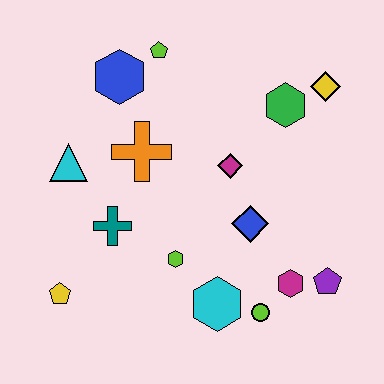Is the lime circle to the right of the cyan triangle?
Yes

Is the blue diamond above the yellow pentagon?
Yes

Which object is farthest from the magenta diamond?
The yellow pentagon is farthest from the magenta diamond.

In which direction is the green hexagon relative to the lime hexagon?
The green hexagon is above the lime hexagon.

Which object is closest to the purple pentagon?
The magenta hexagon is closest to the purple pentagon.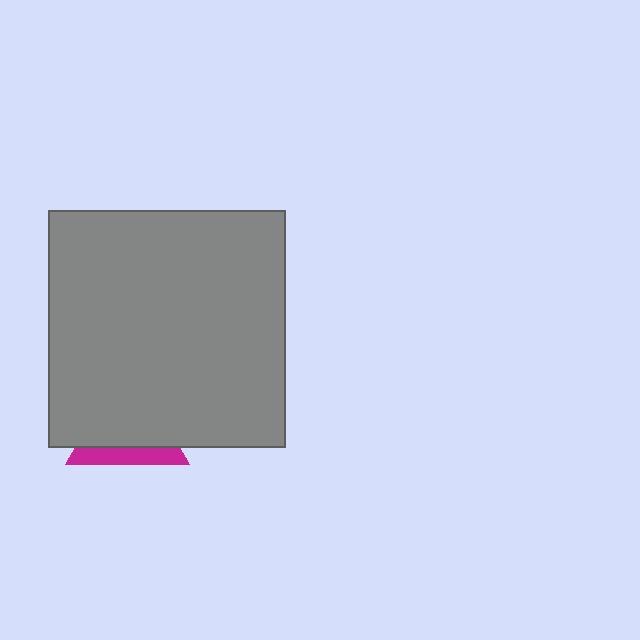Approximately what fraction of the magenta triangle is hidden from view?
Roughly 70% of the magenta triangle is hidden behind the gray square.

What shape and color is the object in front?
The object in front is a gray square.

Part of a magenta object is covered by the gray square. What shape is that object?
It is a triangle.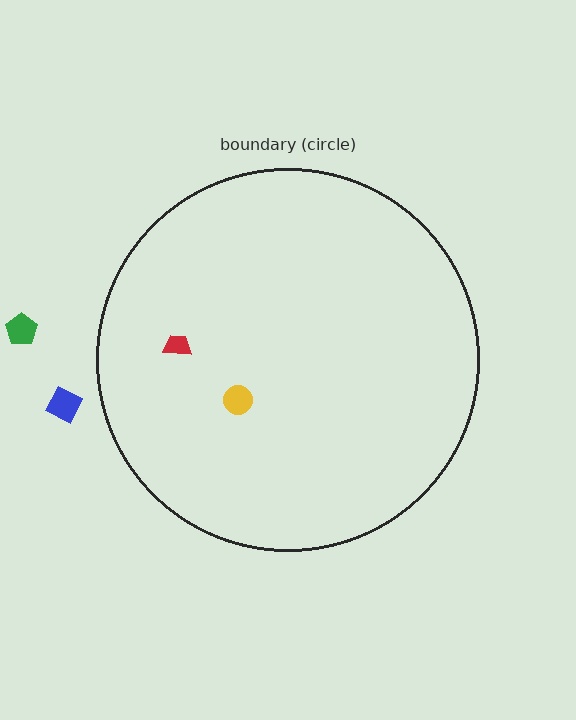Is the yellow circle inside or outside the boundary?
Inside.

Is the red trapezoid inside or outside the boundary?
Inside.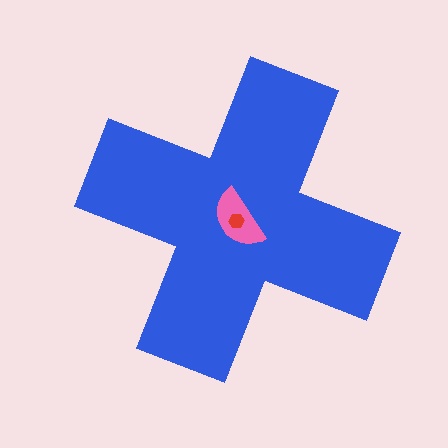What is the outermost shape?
The blue cross.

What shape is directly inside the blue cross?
The pink semicircle.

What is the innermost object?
The red hexagon.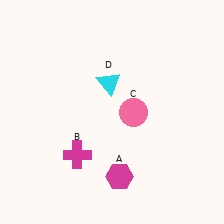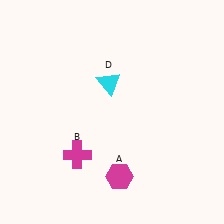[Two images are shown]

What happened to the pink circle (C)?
The pink circle (C) was removed in Image 2. It was in the bottom-right area of Image 1.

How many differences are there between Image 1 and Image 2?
There is 1 difference between the two images.